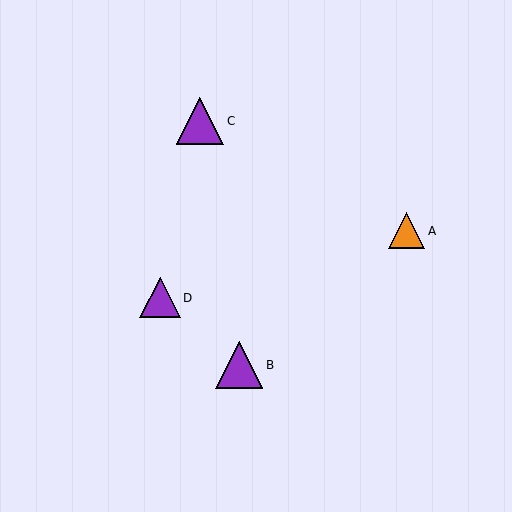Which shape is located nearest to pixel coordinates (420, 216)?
The orange triangle (labeled A) at (406, 231) is nearest to that location.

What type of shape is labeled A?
Shape A is an orange triangle.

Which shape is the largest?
The purple triangle (labeled C) is the largest.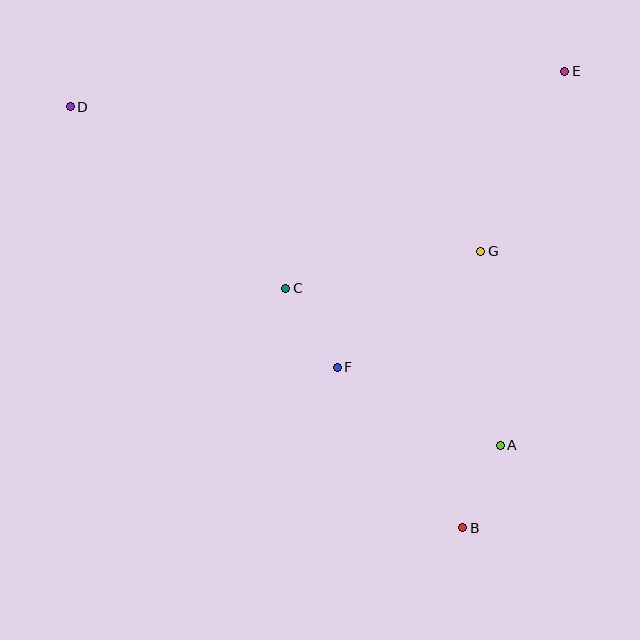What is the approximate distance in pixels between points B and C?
The distance between B and C is approximately 298 pixels.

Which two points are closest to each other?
Points A and B are closest to each other.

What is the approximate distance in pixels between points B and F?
The distance between B and F is approximately 204 pixels.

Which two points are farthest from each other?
Points B and D are farthest from each other.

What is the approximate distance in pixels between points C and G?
The distance between C and G is approximately 199 pixels.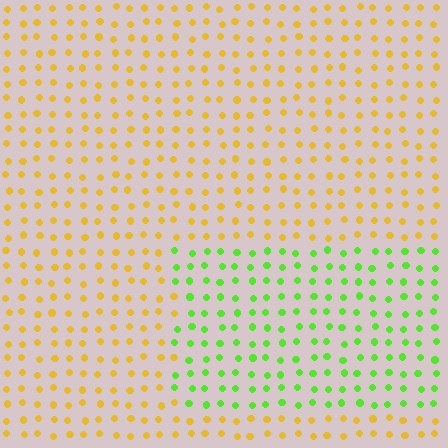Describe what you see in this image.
The image is filled with small yellow elements in a uniform arrangement. A rectangle-shaped region is visible where the elements are tinted to a slightly different hue, forming a subtle color boundary.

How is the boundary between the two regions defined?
The boundary is defined purely by a slight shift in hue (about 62 degrees). Spacing, size, and orientation are identical on both sides.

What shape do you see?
I see a rectangle.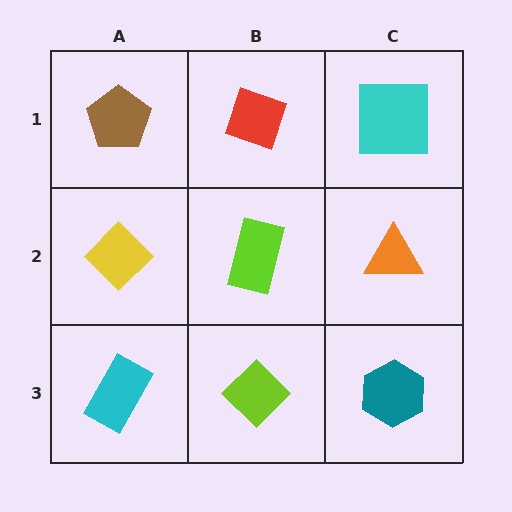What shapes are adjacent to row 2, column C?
A cyan square (row 1, column C), a teal hexagon (row 3, column C), a lime rectangle (row 2, column B).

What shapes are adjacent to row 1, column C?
An orange triangle (row 2, column C), a red diamond (row 1, column B).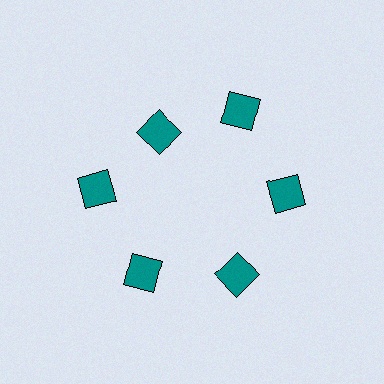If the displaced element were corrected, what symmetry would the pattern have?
It would have 6-fold rotational symmetry — the pattern would map onto itself every 60 degrees.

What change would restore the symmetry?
The symmetry would be restored by moving it outward, back onto the ring so that all 6 squares sit at equal angles and equal distance from the center.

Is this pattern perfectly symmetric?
No. The 6 teal squares are arranged in a ring, but one element near the 11 o'clock position is pulled inward toward the center, breaking the 6-fold rotational symmetry.